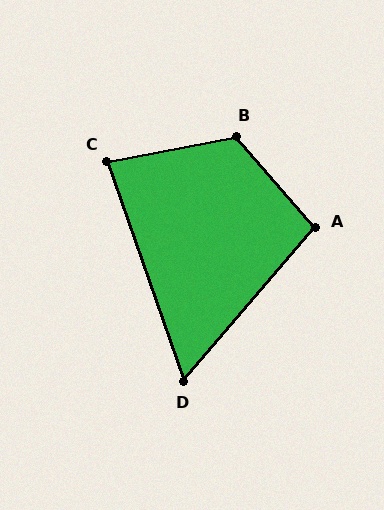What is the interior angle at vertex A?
Approximately 98 degrees (obtuse).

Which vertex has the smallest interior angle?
D, at approximately 60 degrees.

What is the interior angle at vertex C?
Approximately 82 degrees (acute).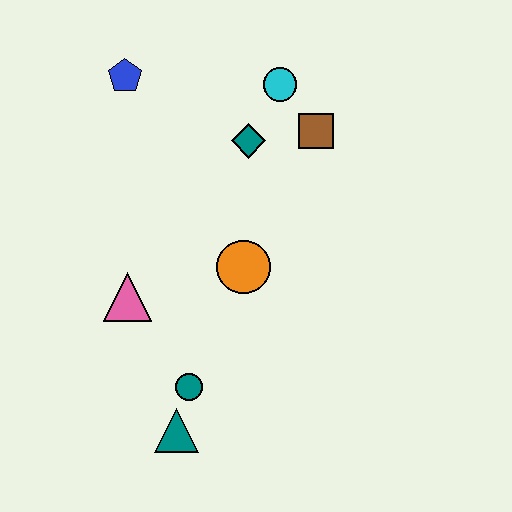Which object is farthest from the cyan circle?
The teal triangle is farthest from the cyan circle.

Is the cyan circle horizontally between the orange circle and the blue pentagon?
No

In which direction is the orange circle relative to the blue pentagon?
The orange circle is below the blue pentagon.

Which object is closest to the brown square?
The cyan circle is closest to the brown square.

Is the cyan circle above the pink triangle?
Yes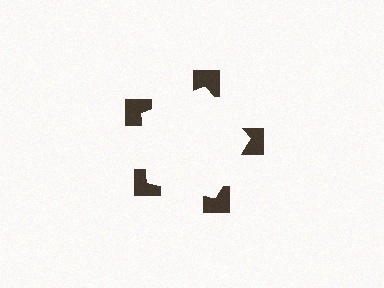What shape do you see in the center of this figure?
An illusory pentagon — its edges are inferred from the aligned wedge cuts in the notched squares, not physically drawn.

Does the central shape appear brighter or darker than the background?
It typically appears slightly brighter than the background, even though no actual brightness change is drawn.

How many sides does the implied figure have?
5 sides.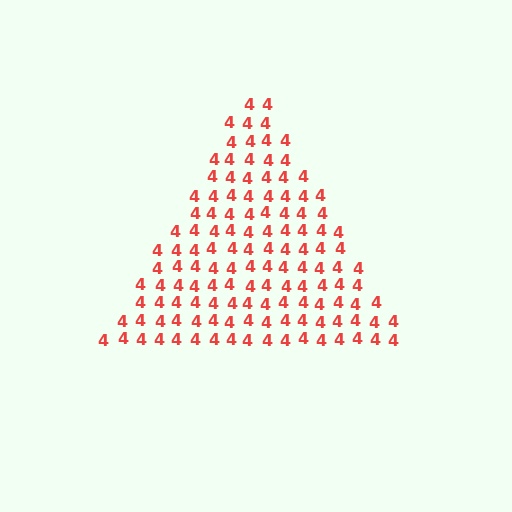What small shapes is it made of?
It is made of small digit 4's.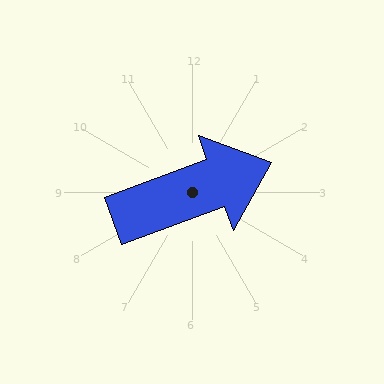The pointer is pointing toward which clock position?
Roughly 2 o'clock.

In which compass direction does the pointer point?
East.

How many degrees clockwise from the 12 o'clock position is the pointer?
Approximately 70 degrees.